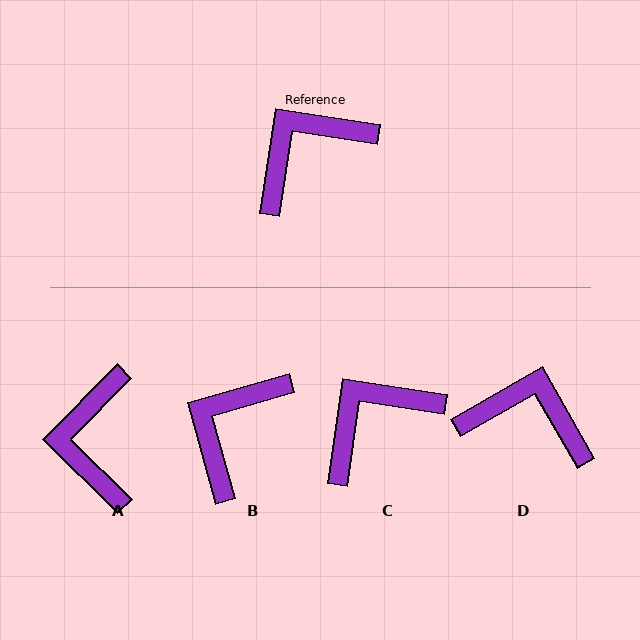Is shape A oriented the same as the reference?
No, it is off by about 54 degrees.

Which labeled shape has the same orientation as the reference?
C.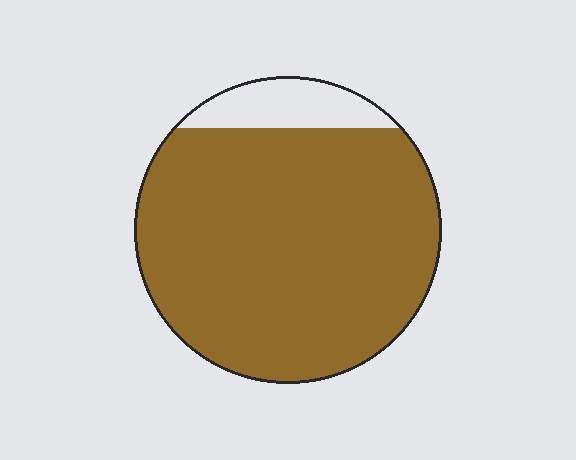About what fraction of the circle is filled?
About nine tenths (9/10).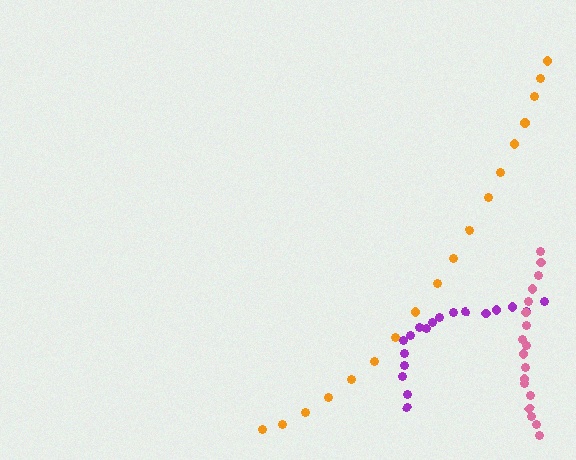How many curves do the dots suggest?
There are 3 distinct paths.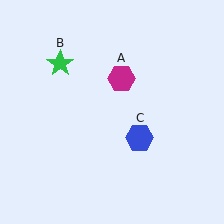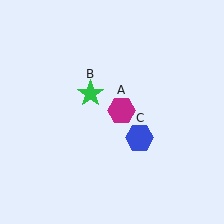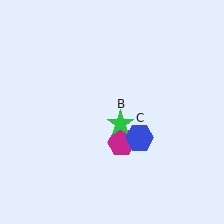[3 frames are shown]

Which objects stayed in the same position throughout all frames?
Blue hexagon (object C) remained stationary.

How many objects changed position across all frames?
2 objects changed position: magenta hexagon (object A), green star (object B).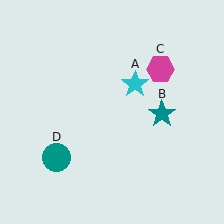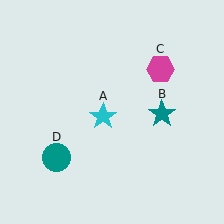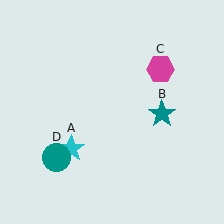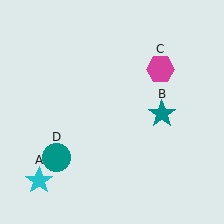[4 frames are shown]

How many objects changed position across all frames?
1 object changed position: cyan star (object A).